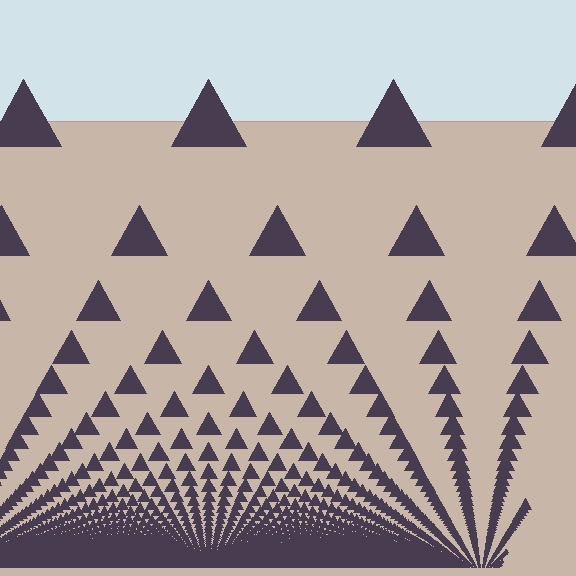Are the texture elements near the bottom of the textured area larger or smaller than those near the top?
Smaller. The gradient is inverted — elements near the bottom are smaller and denser.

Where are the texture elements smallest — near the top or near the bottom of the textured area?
Near the bottom.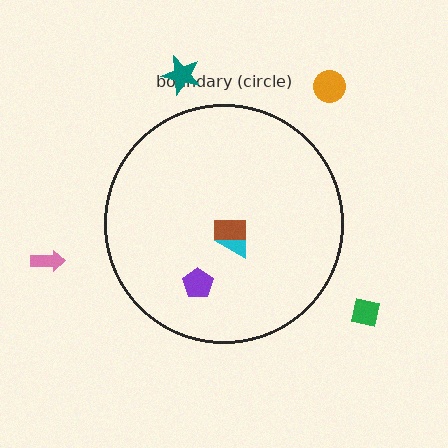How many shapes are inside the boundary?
3 inside, 4 outside.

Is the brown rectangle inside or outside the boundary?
Inside.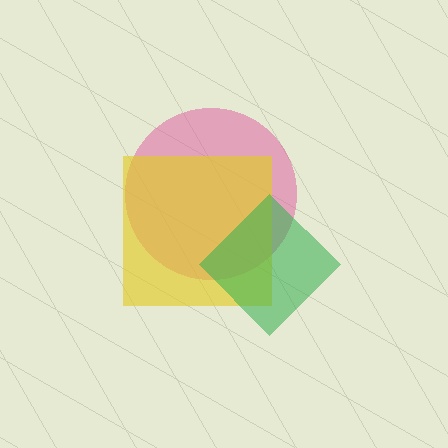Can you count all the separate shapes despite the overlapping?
Yes, there are 3 separate shapes.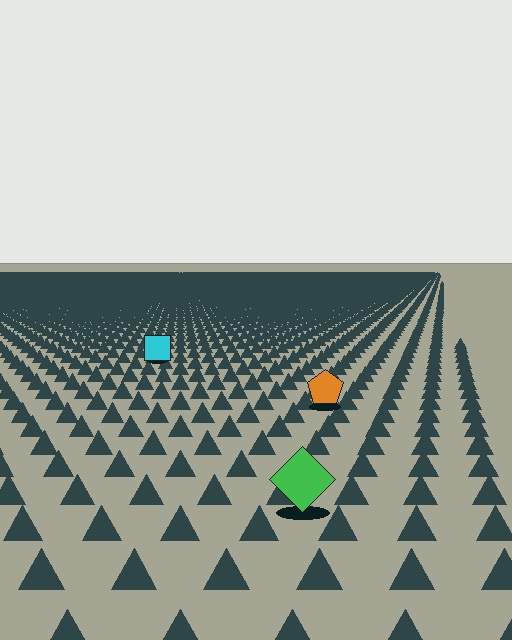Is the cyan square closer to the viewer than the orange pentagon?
No. The orange pentagon is closer — you can tell from the texture gradient: the ground texture is coarser near it.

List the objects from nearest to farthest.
From nearest to farthest: the green diamond, the orange pentagon, the cyan square.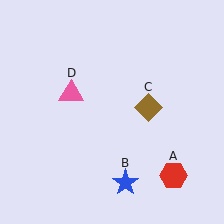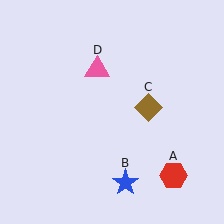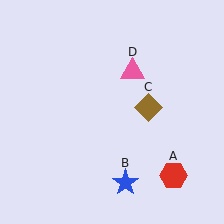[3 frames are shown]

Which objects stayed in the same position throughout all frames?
Red hexagon (object A) and blue star (object B) and brown diamond (object C) remained stationary.